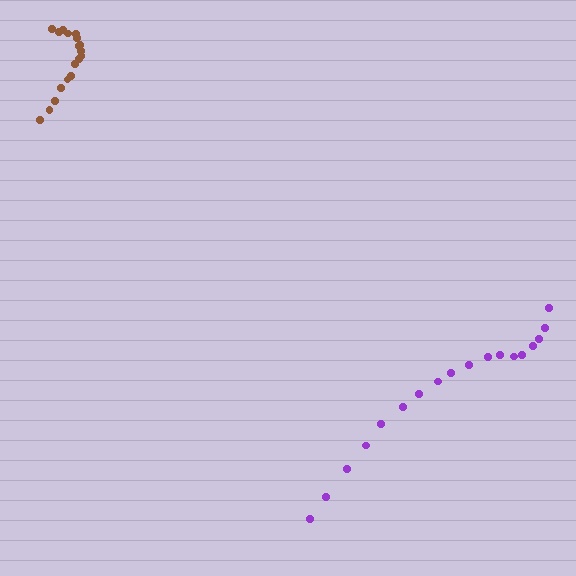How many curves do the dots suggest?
There are 2 distinct paths.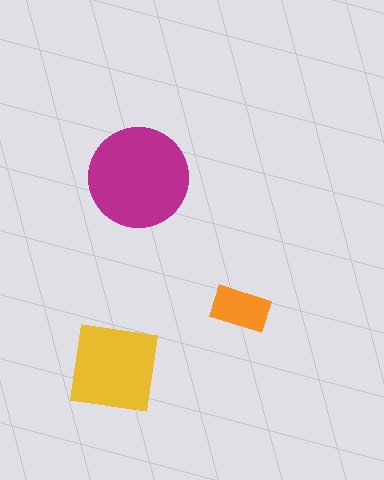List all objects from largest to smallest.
The magenta circle, the yellow square, the orange rectangle.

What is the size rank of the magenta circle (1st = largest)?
1st.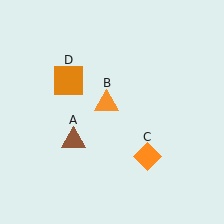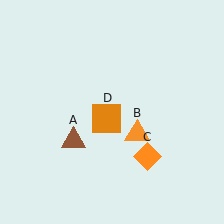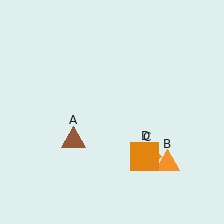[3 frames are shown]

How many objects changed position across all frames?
2 objects changed position: orange triangle (object B), orange square (object D).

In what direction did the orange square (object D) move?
The orange square (object D) moved down and to the right.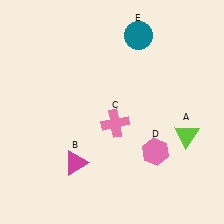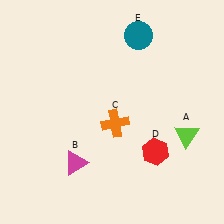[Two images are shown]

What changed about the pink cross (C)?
In Image 1, C is pink. In Image 2, it changed to orange.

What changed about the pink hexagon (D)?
In Image 1, D is pink. In Image 2, it changed to red.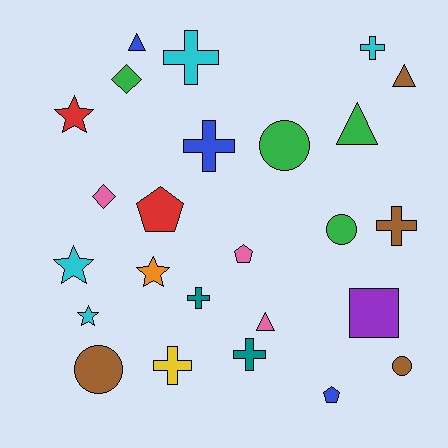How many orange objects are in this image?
There is 1 orange object.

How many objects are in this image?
There are 25 objects.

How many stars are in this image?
There are 4 stars.